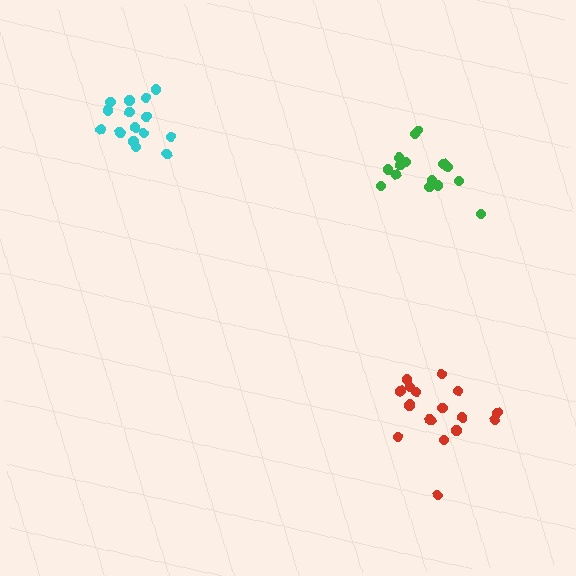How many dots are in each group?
Group 1: 15 dots, Group 2: 18 dots, Group 3: 15 dots (48 total).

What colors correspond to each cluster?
The clusters are colored: cyan, red, green.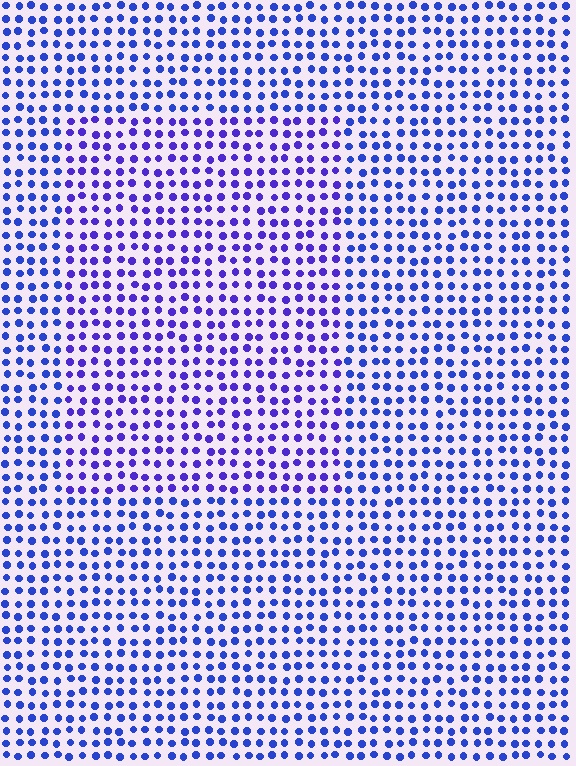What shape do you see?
I see a rectangle.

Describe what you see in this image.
The image is filled with small blue elements in a uniform arrangement. A rectangle-shaped region is visible where the elements are tinted to a slightly different hue, forming a subtle color boundary.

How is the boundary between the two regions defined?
The boundary is defined purely by a slight shift in hue (about 24 degrees). Spacing, size, and orientation are identical on both sides.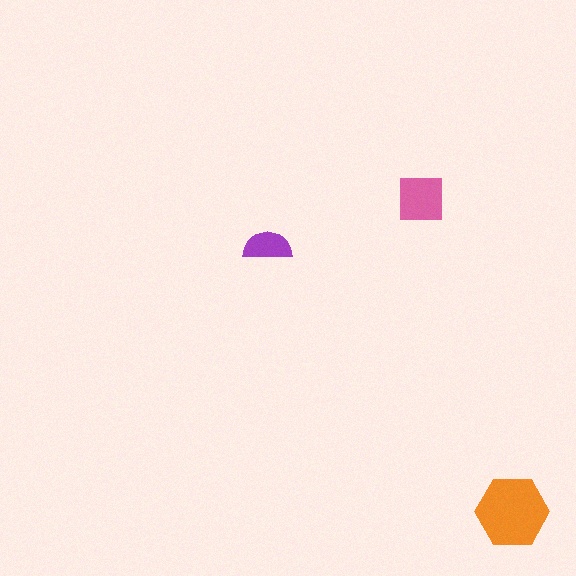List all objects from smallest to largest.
The purple semicircle, the pink square, the orange hexagon.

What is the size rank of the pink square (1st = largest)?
2nd.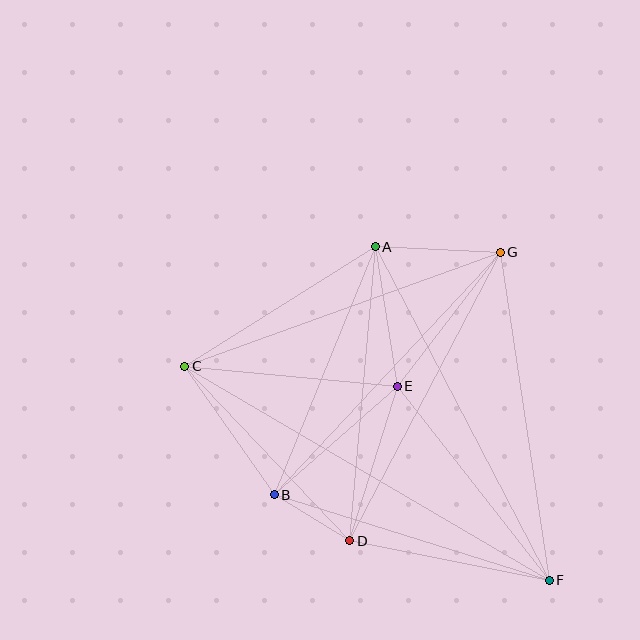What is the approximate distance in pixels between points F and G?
The distance between F and G is approximately 332 pixels.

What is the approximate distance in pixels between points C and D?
The distance between C and D is approximately 240 pixels.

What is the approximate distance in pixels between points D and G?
The distance between D and G is approximately 326 pixels.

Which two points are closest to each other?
Points B and D are closest to each other.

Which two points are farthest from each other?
Points C and F are farthest from each other.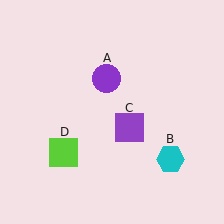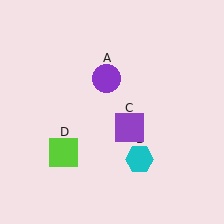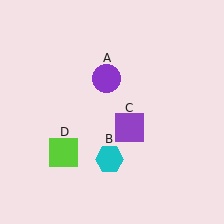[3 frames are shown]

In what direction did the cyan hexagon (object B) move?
The cyan hexagon (object B) moved left.